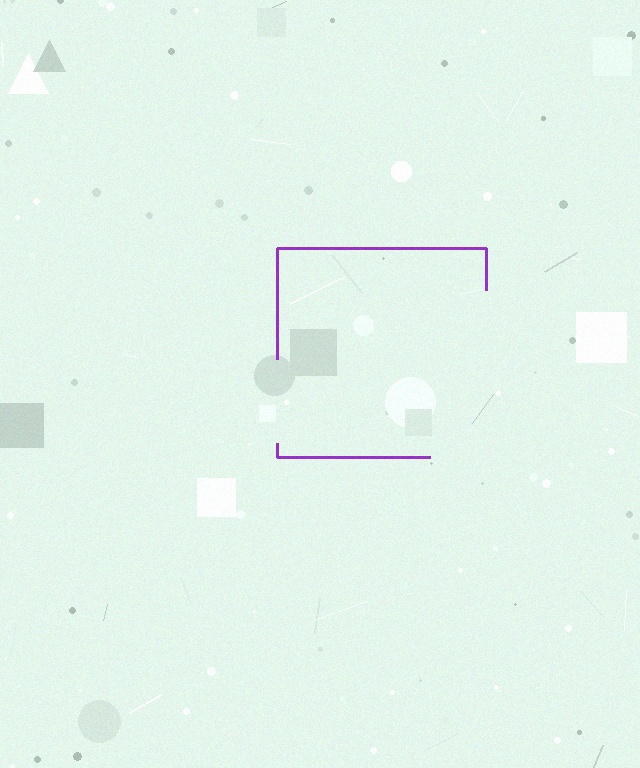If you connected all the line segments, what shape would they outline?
They would outline a square.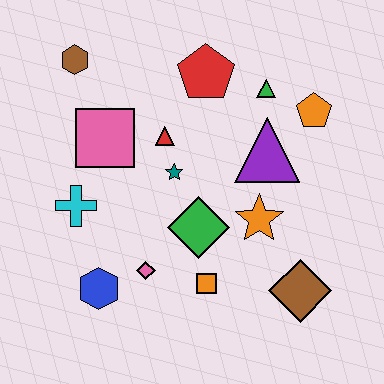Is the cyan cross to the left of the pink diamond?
Yes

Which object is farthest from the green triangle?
The blue hexagon is farthest from the green triangle.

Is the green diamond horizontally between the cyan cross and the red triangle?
No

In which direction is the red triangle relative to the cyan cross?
The red triangle is to the right of the cyan cross.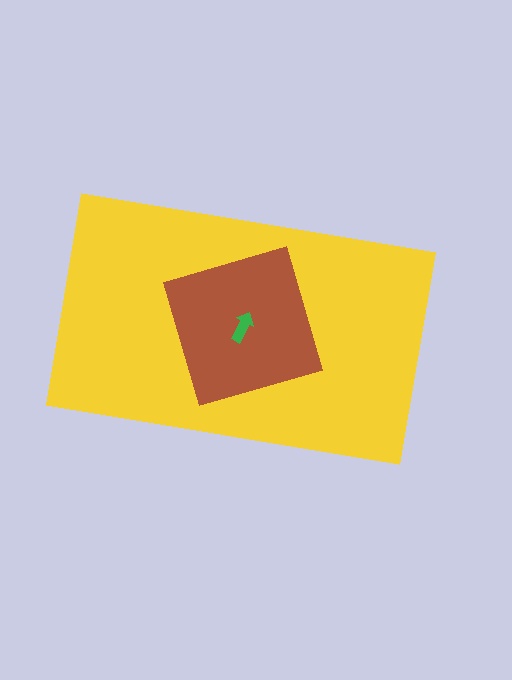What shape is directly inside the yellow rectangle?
The brown square.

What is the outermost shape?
The yellow rectangle.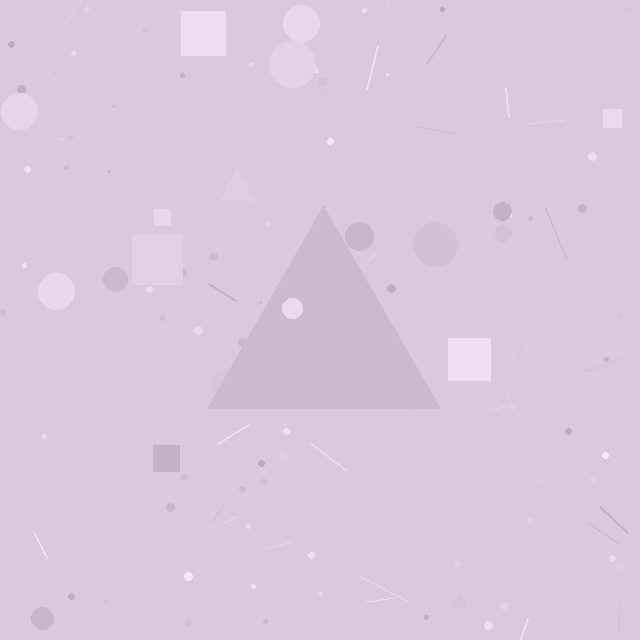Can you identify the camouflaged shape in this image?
The camouflaged shape is a triangle.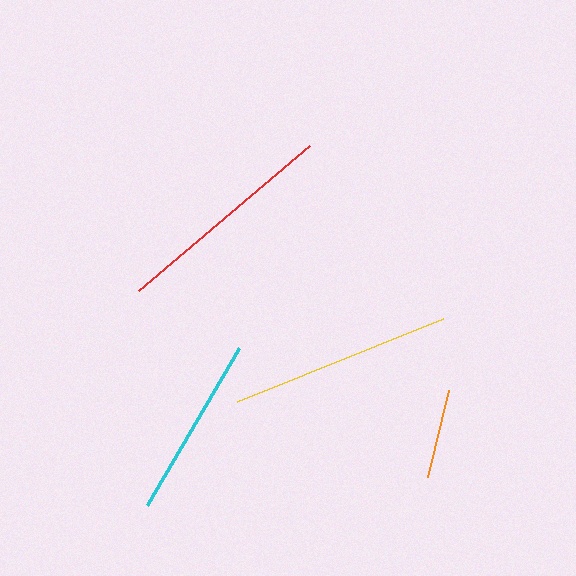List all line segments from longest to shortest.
From longest to shortest: red, yellow, cyan, orange.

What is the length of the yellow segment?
The yellow segment is approximately 222 pixels long.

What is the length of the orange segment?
The orange segment is approximately 89 pixels long.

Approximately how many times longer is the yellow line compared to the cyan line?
The yellow line is approximately 1.2 times the length of the cyan line.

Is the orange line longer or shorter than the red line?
The red line is longer than the orange line.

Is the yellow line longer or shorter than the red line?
The red line is longer than the yellow line.